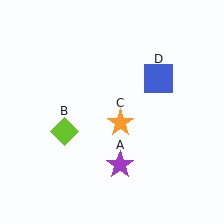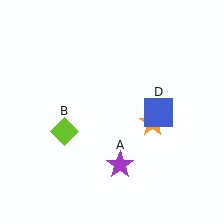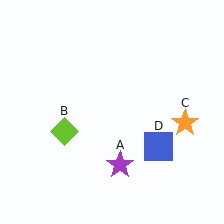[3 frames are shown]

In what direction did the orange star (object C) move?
The orange star (object C) moved right.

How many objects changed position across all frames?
2 objects changed position: orange star (object C), blue square (object D).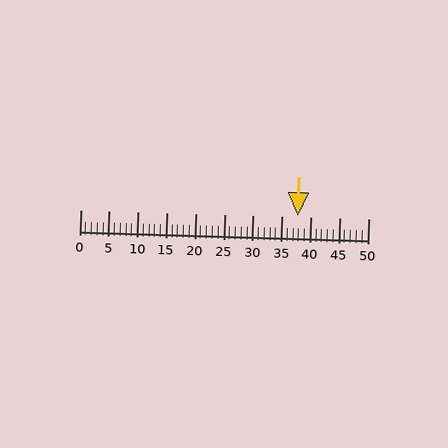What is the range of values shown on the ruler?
The ruler shows values from 0 to 50.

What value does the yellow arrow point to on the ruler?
The yellow arrow points to approximately 38.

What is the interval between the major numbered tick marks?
The major tick marks are spaced 5 units apart.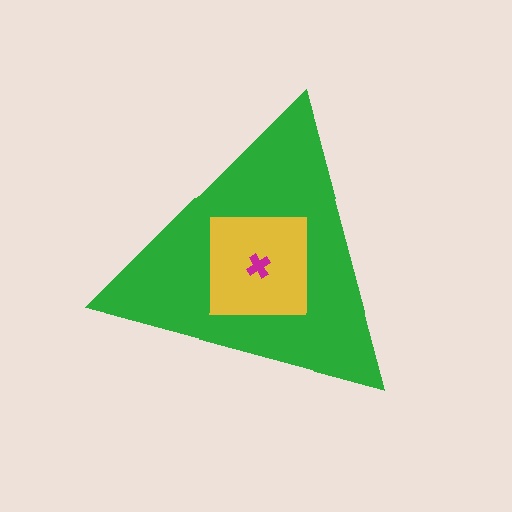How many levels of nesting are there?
3.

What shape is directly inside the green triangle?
The yellow square.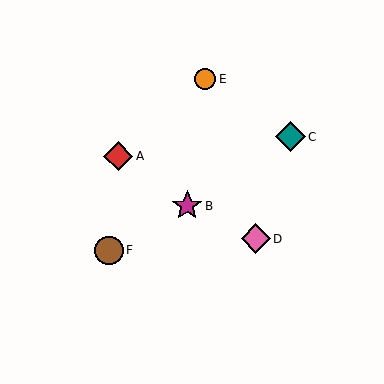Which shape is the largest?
The teal diamond (labeled C) is the largest.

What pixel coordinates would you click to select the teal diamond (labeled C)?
Click at (290, 137) to select the teal diamond C.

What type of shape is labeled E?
Shape E is an orange circle.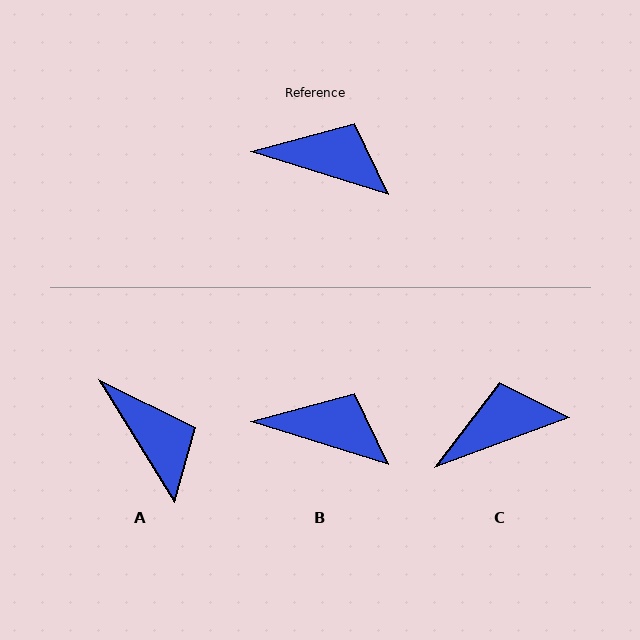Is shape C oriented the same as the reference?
No, it is off by about 38 degrees.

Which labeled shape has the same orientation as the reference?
B.